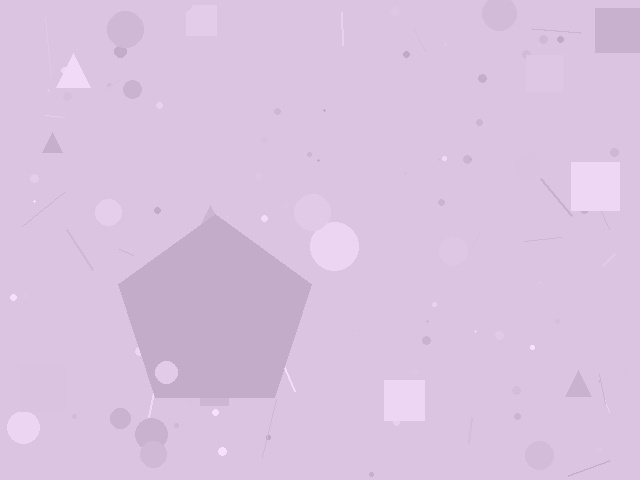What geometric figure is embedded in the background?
A pentagon is embedded in the background.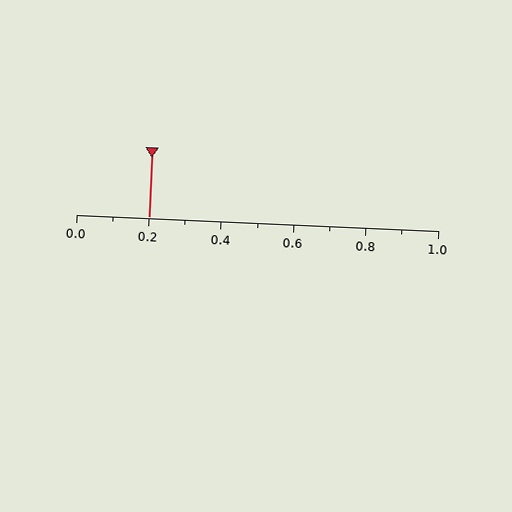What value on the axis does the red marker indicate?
The marker indicates approximately 0.2.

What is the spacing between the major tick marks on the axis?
The major ticks are spaced 0.2 apart.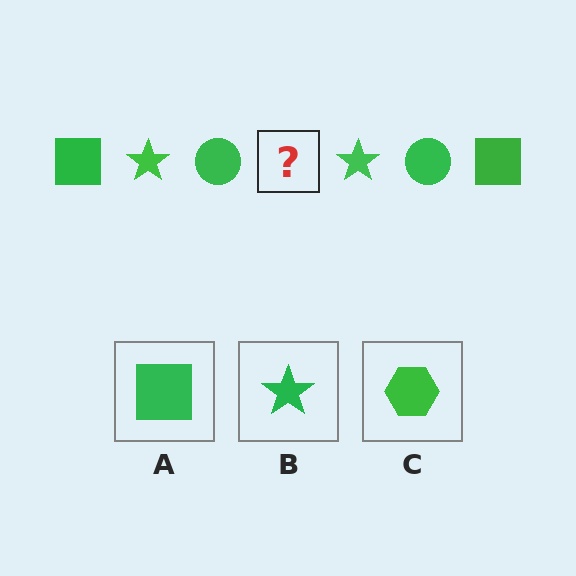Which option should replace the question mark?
Option A.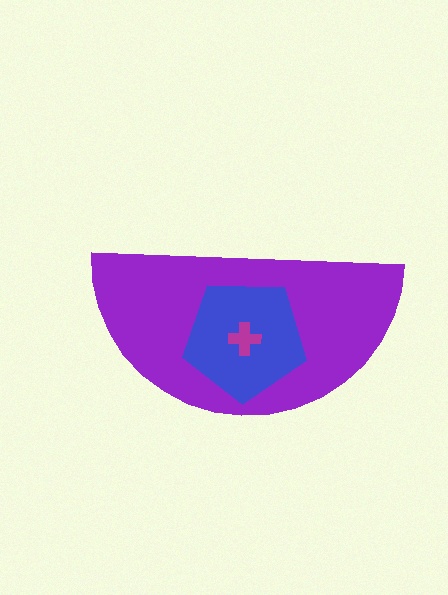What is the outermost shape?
The purple semicircle.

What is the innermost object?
The magenta cross.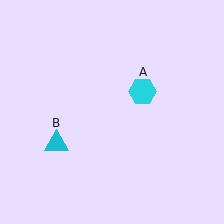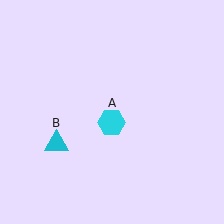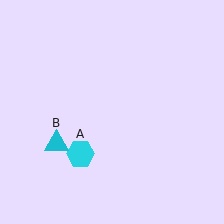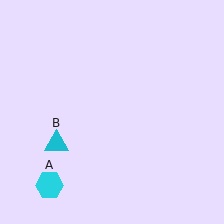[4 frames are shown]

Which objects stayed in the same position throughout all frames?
Cyan triangle (object B) remained stationary.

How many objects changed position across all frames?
1 object changed position: cyan hexagon (object A).